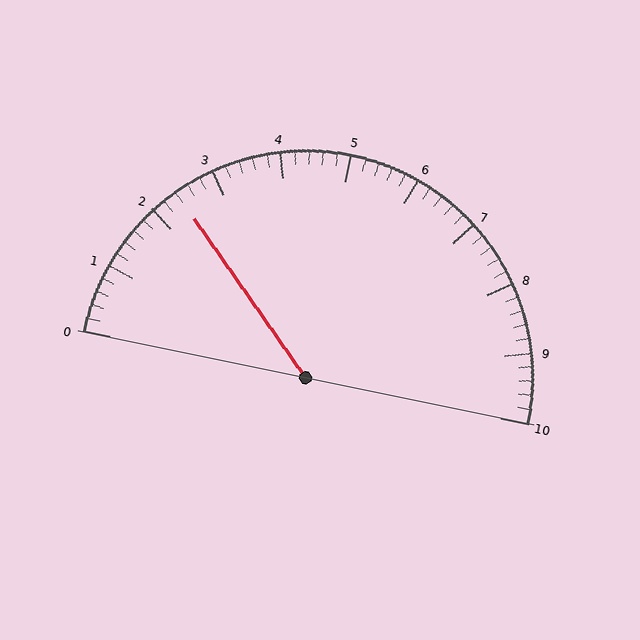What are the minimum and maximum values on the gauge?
The gauge ranges from 0 to 10.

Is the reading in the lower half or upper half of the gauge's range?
The reading is in the lower half of the range (0 to 10).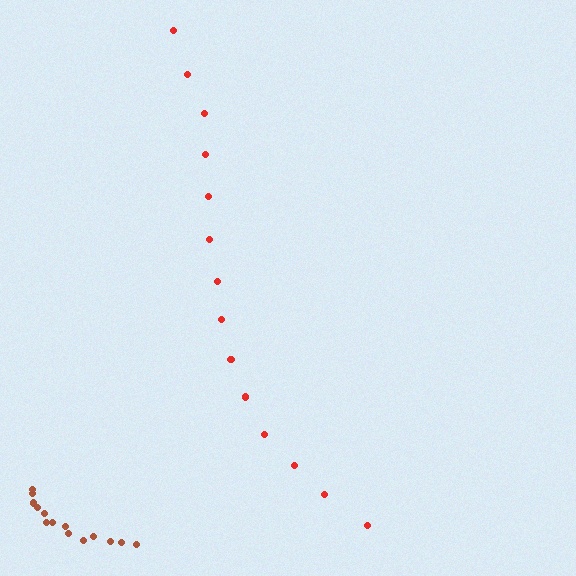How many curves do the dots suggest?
There are 2 distinct paths.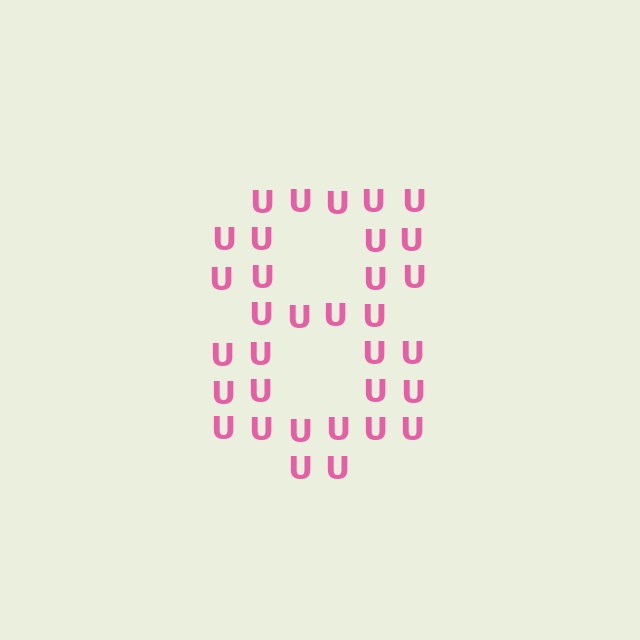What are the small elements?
The small elements are letter U's.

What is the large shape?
The large shape is the digit 8.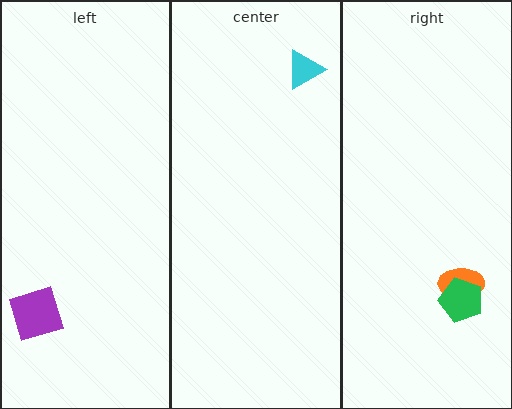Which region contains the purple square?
The left region.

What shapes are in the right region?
The orange ellipse, the green pentagon.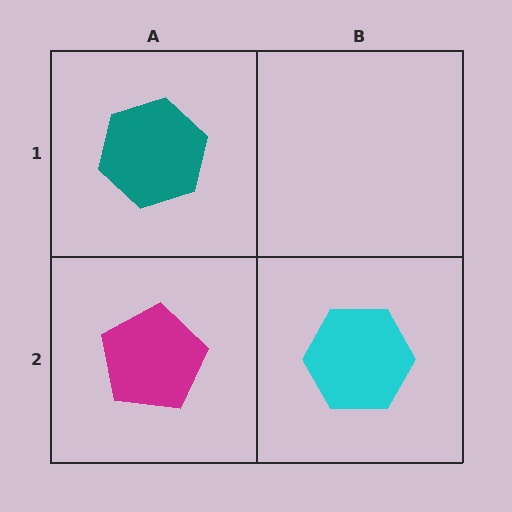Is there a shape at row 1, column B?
No, that cell is empty.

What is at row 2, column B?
A cyan hexagon.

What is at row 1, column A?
A teal hexagon.